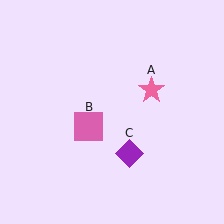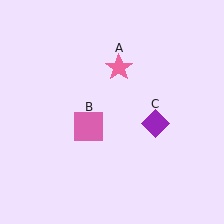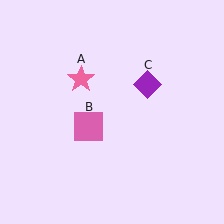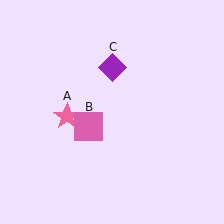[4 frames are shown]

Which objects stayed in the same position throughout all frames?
Pink square (object B) remained stationary.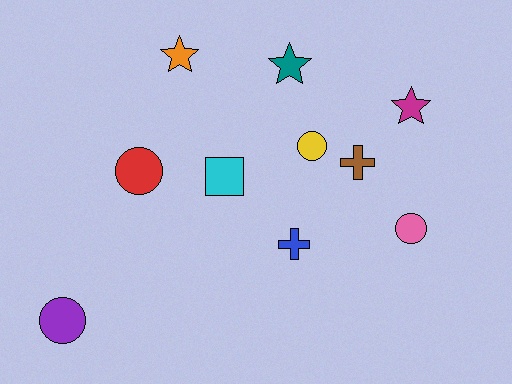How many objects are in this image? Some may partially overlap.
There are 10 objects.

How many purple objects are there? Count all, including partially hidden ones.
There is 1 purple object.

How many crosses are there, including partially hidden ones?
There are 2 crosses.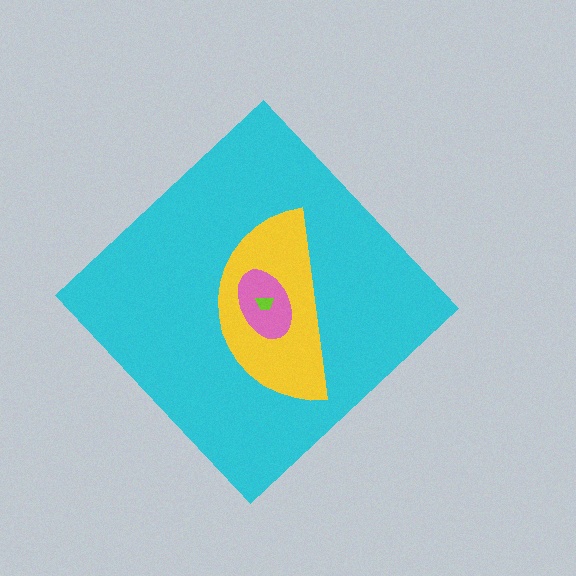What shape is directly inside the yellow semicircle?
The pink ellipse.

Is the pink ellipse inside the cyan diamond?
Yes.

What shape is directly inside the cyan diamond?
The yellow semicircle.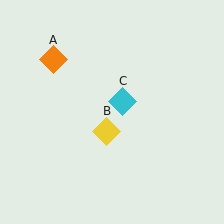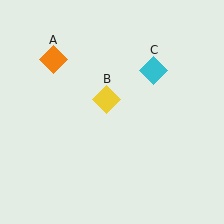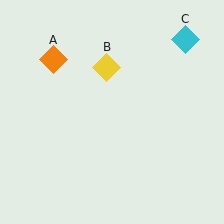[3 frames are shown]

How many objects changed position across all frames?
2 objects changed position: yellow diamond (object B), cyan diamond (object C).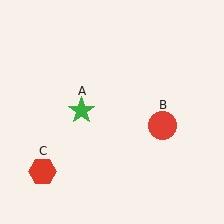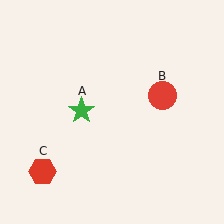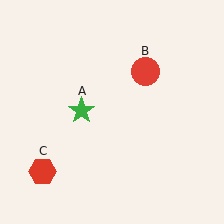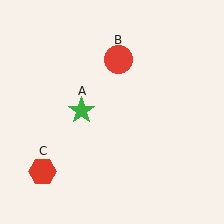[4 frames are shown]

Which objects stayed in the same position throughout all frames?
Green star (object A) and red hexagon (object C) remained stationary.